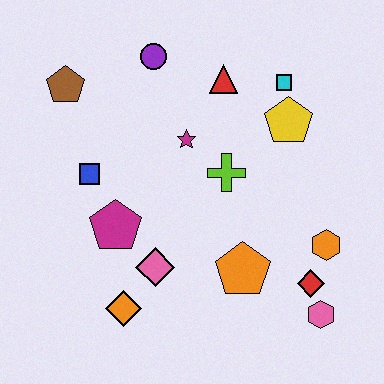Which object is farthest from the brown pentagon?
The pink hexagon is farthest from the brown pentagon.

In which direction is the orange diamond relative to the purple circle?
The orange diamond is below the purple circle.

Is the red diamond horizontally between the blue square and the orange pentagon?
No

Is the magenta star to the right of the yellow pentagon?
No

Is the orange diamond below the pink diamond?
Yes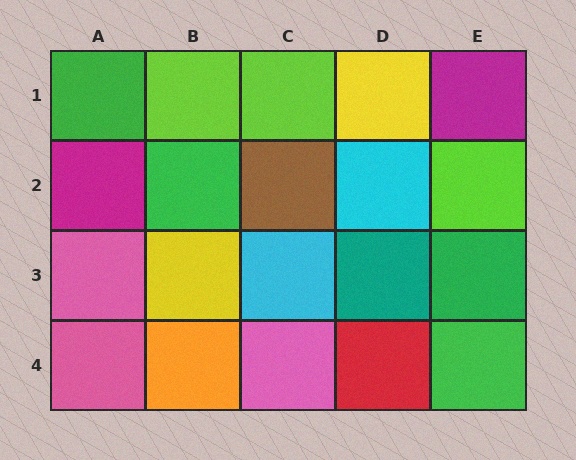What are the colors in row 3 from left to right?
Pink, yellow, cyan, teal, green.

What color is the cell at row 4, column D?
Red.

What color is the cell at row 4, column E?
Green.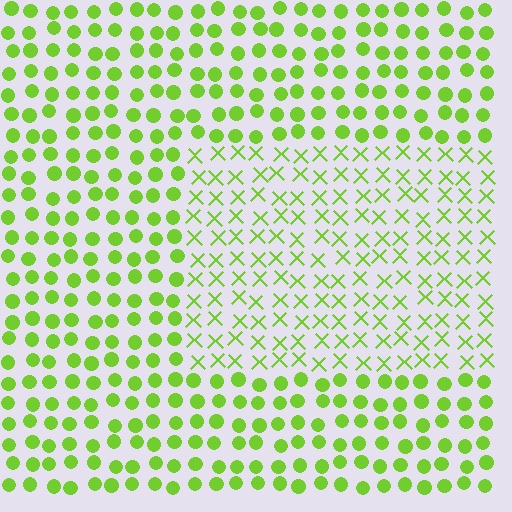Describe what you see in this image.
The image is filled with small lime elements arranged in a uniform grid. A rectangle-shaped region contains X marks, while the surrounding area contains circles. The boundary is defined purely by the change in element shape.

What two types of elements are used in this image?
The image uses X marks inside the rectangle region and circles outside it.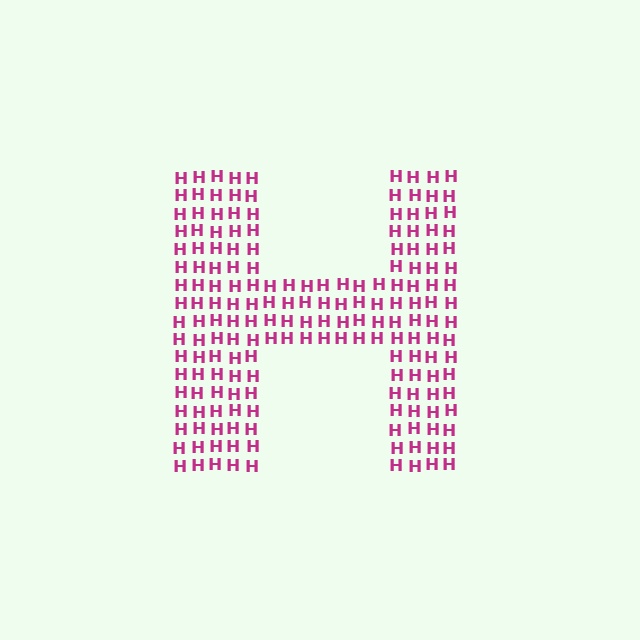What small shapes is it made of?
It is made of small letter H's.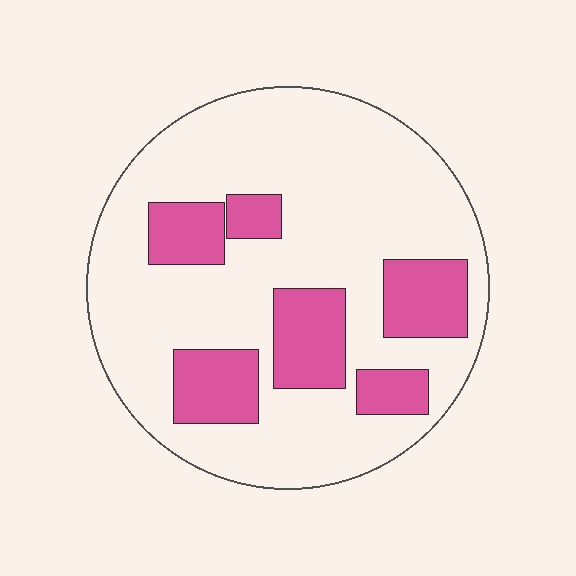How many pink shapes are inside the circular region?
6.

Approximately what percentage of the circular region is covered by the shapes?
Approximately 25%.